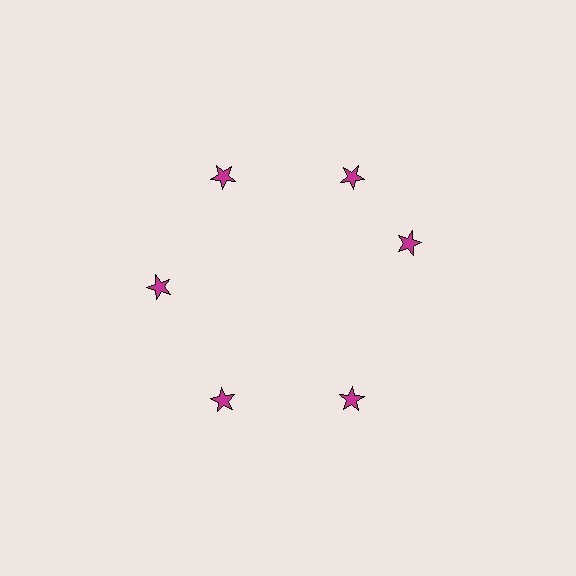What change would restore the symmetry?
The symmetry would be restored by rotating it back into even spacing with its neighbors so that all 6 stars sit at equal angles and equal distance from the center.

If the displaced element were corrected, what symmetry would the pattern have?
It would have 6-fold rotational symmetry — the pattern would map onto itself every 60 degrees.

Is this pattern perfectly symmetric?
No. The 6 magenta stars are arranged in a ring, but one element near the 3 o'clock position is rotated out of alignment along the ring, breaking the 6-fold rotational symmetry.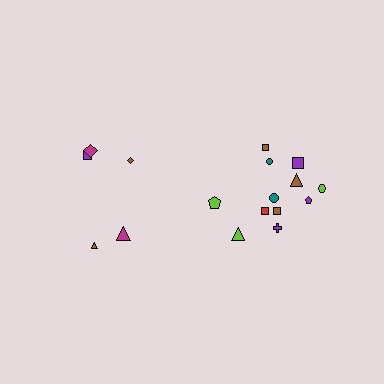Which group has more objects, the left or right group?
The right group.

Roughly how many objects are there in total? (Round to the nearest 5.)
Roughly 15 objects in total.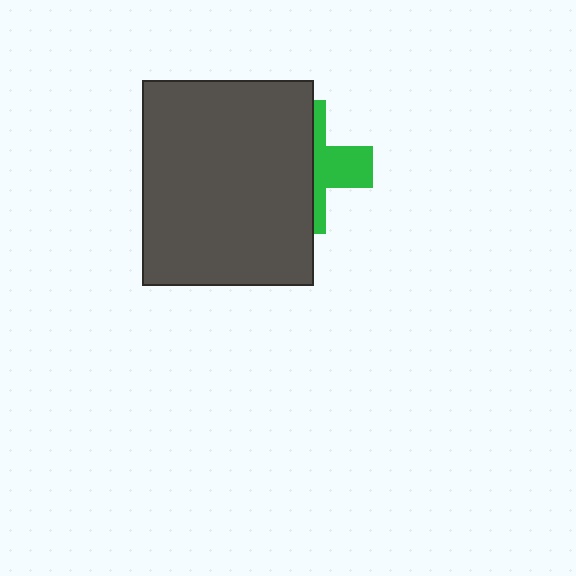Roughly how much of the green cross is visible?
A small part of it is visible (roughly 39%).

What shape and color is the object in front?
The object in front is a dark gray rectangle.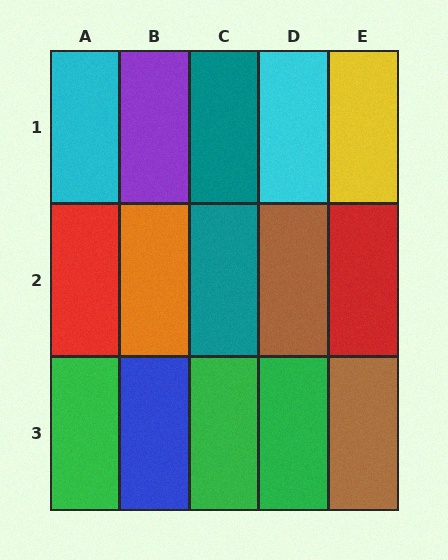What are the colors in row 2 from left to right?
Red, orange, teal, brown, red.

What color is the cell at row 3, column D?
Green.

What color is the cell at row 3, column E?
Brown.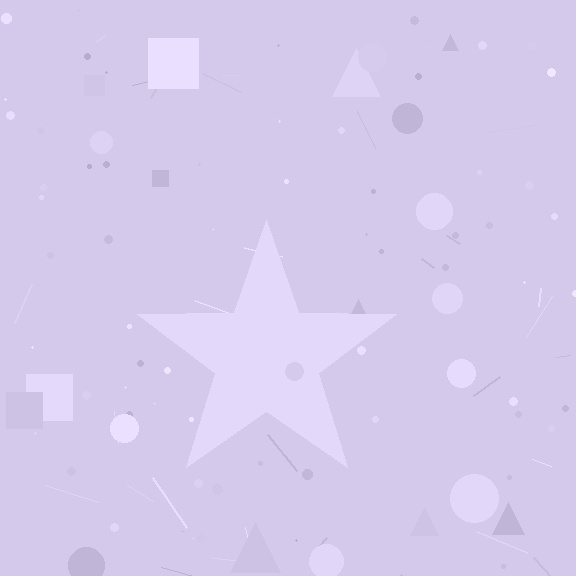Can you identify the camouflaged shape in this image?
The camouflaged shape is a star.